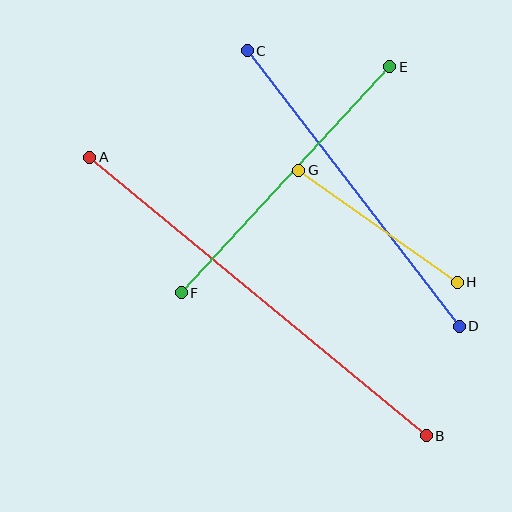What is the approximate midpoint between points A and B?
The midpoint is at approximately (258, 296) pixels.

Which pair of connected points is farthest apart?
Points A and B are farthest apart.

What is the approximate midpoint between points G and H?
The midpoint is at approximately (378, 226) pixels.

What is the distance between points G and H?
The distance is approximately 194 pixels.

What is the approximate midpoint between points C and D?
The midpoint is at approximately (353, 189) pixels.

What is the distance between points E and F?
The distance is approximately 307 pixels.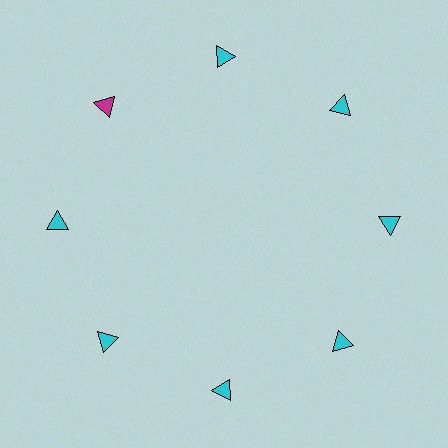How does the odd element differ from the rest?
It has a different color: magenta instead of cyan.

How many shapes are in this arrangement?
There are 8 shapes arranged in a ring pattern.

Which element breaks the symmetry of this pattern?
The magenta triangle at roughly the 10 o'clock position breaks the symmetry. All other shapes are cyan triangles.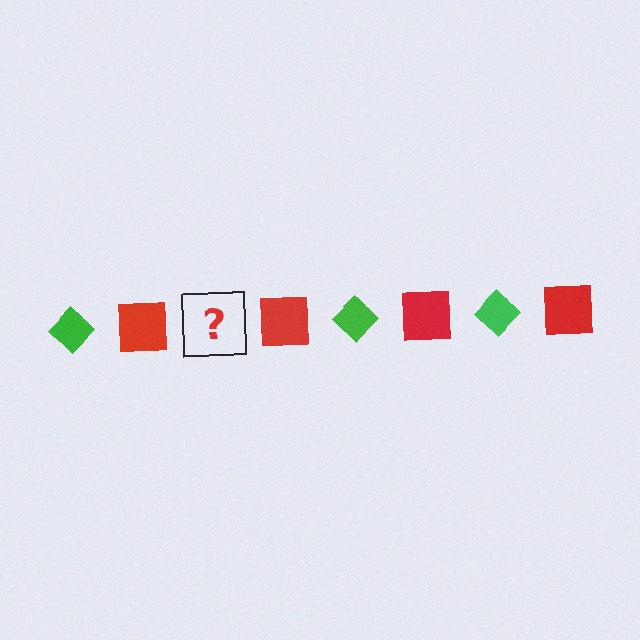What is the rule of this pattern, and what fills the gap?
The rule is that the pattern alternates between green diamond and red square. The gap should be filled with a green diamond.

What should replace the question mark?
The question mark should be replaced with a green diamond.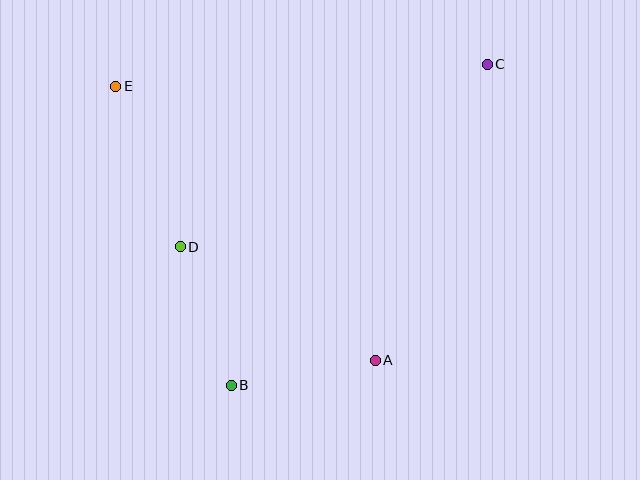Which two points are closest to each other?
Points A and B are closest to each other.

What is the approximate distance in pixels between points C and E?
The distance between C and E is approximately 372 pixels.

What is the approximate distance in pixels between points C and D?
The distance between C and D is approximately 357 pixels.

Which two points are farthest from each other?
Points B and C are farthest from each other.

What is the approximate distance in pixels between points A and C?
The distance between A and C is approximately 317 pixels.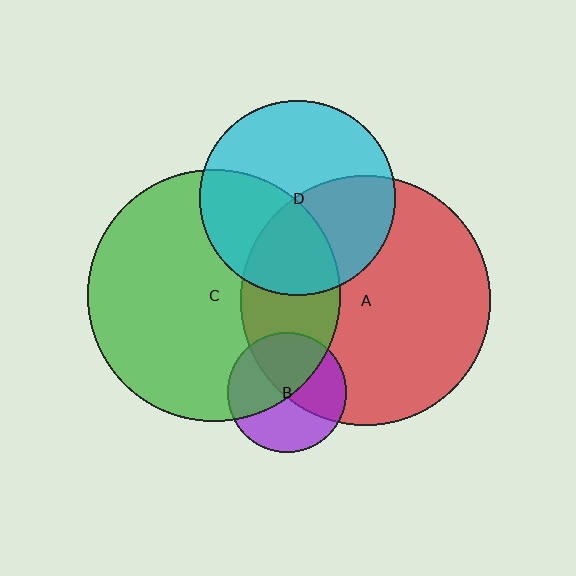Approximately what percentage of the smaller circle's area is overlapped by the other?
Approximately 30%.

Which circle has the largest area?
Circle C (green).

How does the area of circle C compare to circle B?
Approximately 4.5 times.